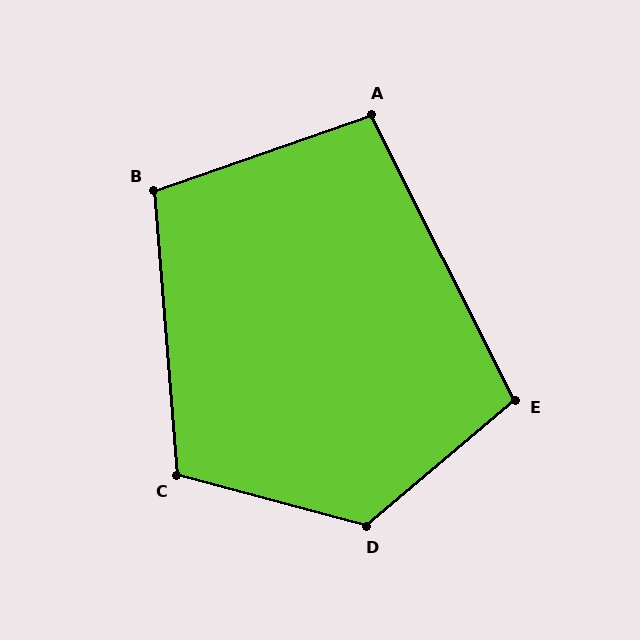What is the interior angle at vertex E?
Approximately 103 degrees (obtuse).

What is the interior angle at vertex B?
Approximately 104 degrees (obtuse).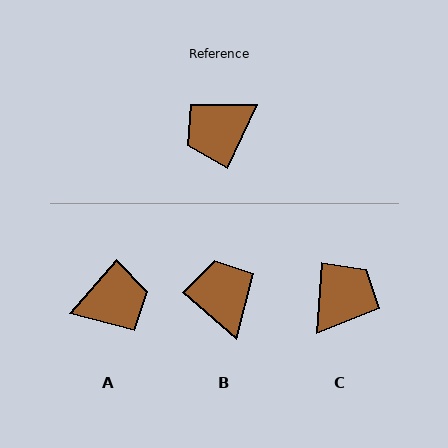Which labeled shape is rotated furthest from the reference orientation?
A, about 165 degrees away.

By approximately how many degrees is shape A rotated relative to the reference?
Approximately 165 degrees counter-clockwise.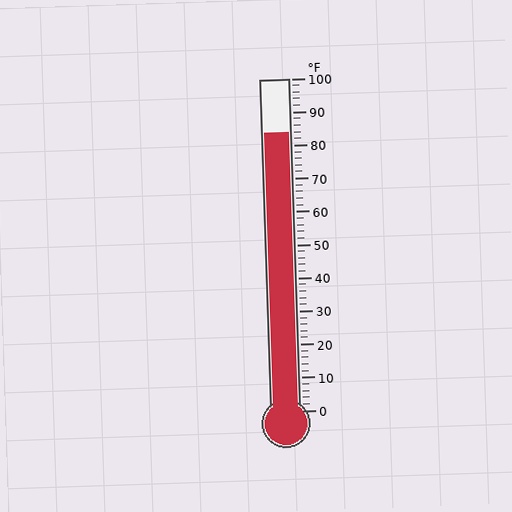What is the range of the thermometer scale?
The thermometer scale ranges from 0°F to 100°F.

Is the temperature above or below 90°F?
The temperature is below 90°F.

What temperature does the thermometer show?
The thermometer shows approximately 84°F.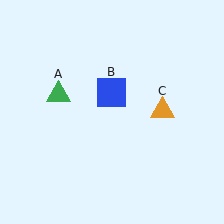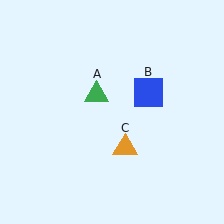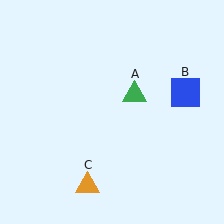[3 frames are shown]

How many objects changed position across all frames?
3 objects changed position: green triangle (object A), blue square (object B), orange triangle (object C).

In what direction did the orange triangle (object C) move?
The orange triangle (object C) moved down and to the left.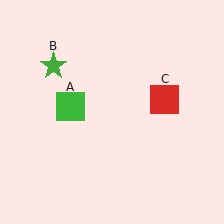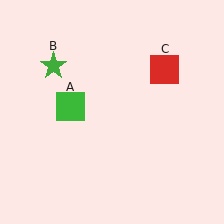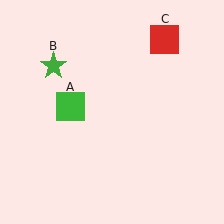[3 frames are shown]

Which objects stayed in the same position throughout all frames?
Green square (object A) and green star (object B) remained stationary.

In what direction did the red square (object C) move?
The red square (object C) moved up.